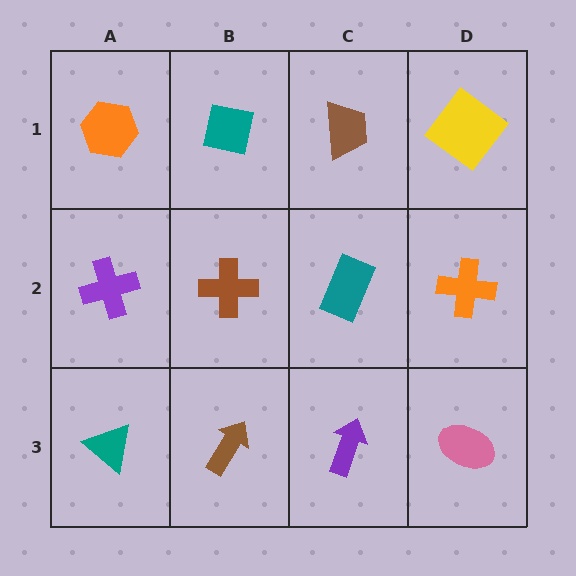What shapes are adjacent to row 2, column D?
A yellow diamond (row 1, column D), a pink ellipse (row 3, column D), a teal rectangle (row 2, column C).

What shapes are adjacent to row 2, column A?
An orange hexagon (row 1, column A), a teal triangle (row 3, column A), a brown cross (row 2, column B).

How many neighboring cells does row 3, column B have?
3.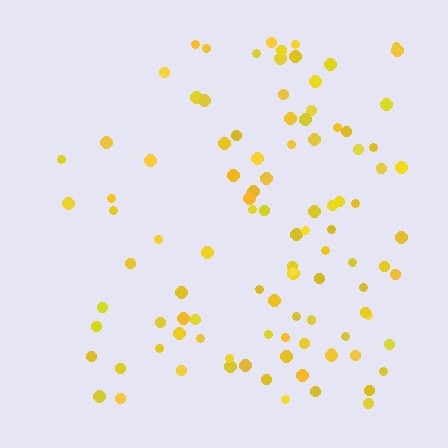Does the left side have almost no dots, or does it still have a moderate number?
Still a moderate number, just noticeably fewer than the right.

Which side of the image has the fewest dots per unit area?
The left.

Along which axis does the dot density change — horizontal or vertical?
Horizontal.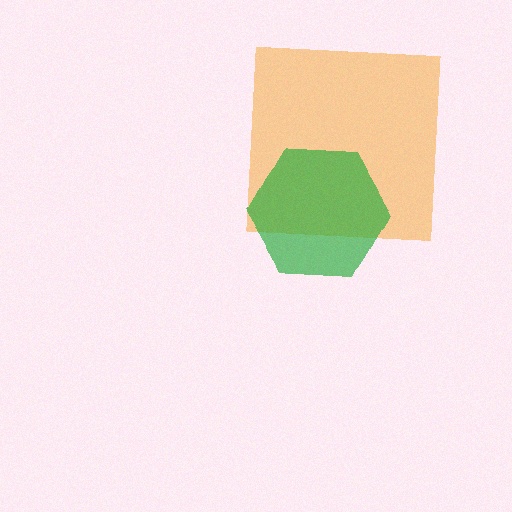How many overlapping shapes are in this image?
There are 2 overlapping shapes in the image.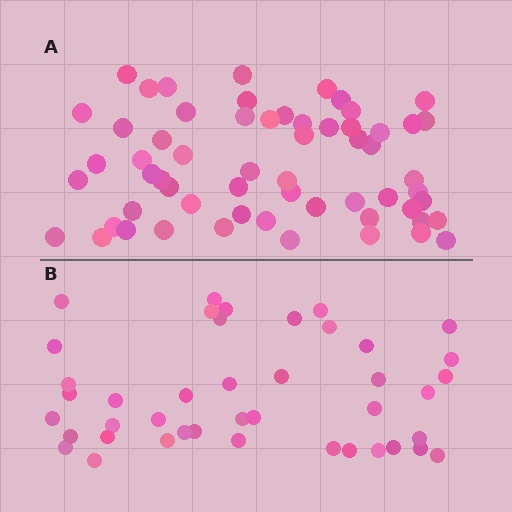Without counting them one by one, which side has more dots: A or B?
Region A (the top region) has more dots.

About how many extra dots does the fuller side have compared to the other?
Region A has approximately 20 more dots than region B.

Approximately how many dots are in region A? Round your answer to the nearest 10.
About 60 dots.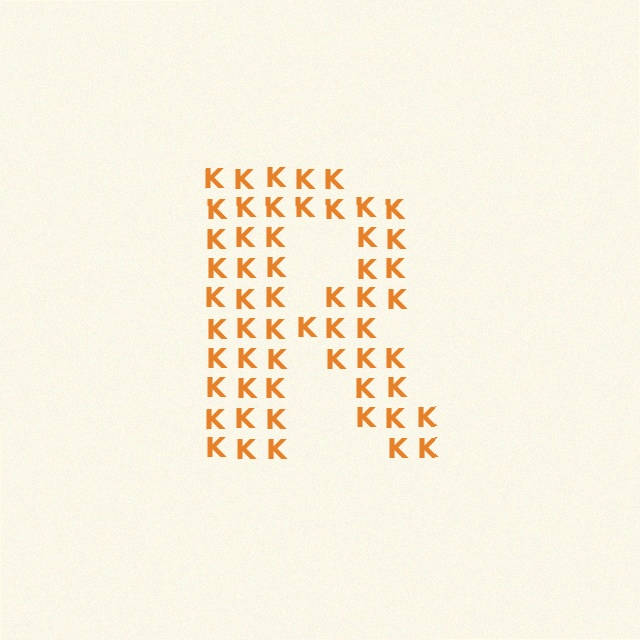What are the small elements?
The small elements are letter K's.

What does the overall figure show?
The overall figure shows the letter R.